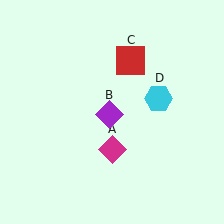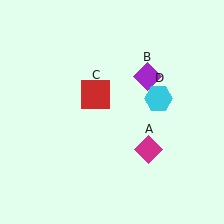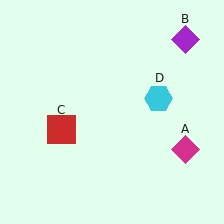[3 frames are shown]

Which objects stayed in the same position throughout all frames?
Cyan hexagon (object D) remained stationary.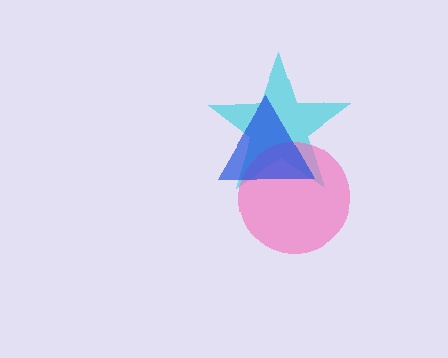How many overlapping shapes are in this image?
There are 3 overlapping shapes in the image.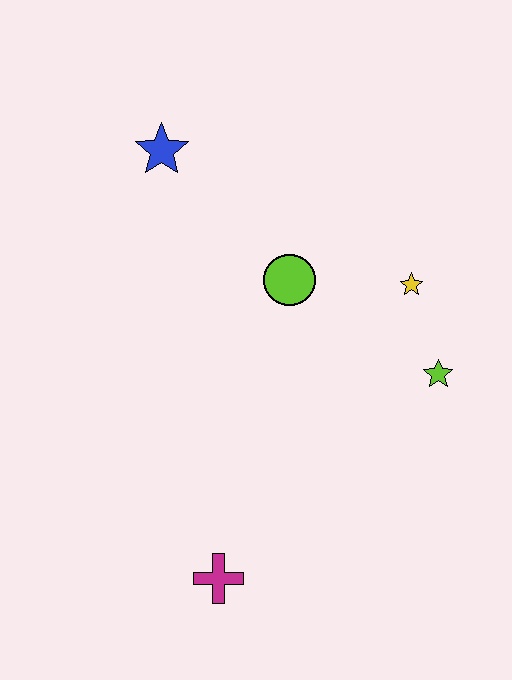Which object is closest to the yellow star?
The lime star is closest to the yellow star.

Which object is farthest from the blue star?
The magenta cross is farthest from the blue star.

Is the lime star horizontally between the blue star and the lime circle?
No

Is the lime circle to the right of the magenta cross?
Yes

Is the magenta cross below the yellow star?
Yes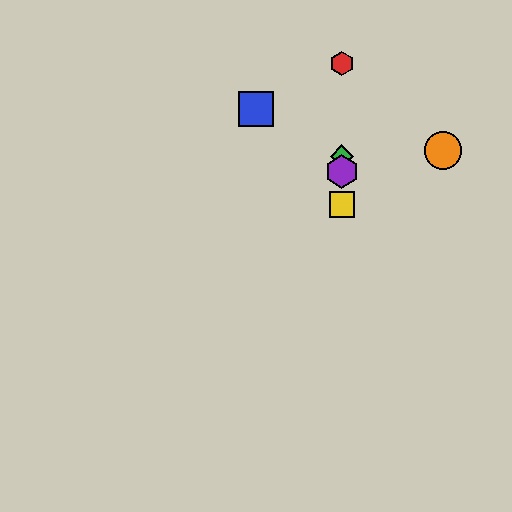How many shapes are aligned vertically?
4 shapes (the red hexagon, the green diamond, the yellow square, the purple hexagon) are aligned vertically.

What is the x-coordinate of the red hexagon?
The red hexagon is at x≈342.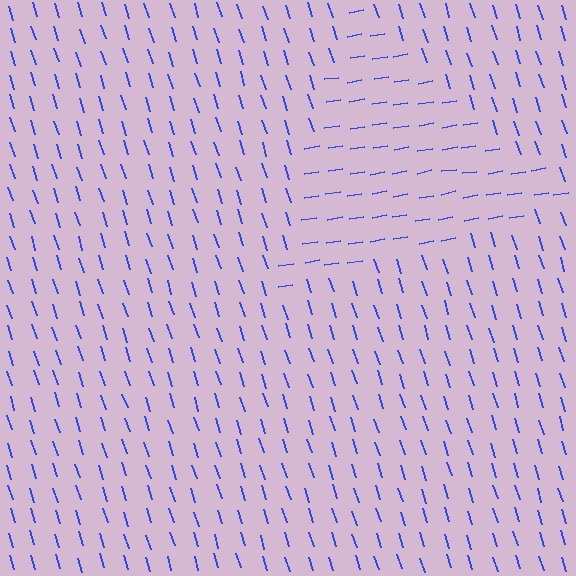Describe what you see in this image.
The image is filled with small blue line segments. A triangle region in the image has lines oriented differently from the surrounding lines, creating a visible texture boundary.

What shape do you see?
I see a triangle.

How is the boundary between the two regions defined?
The boundary is defined purely by a change in line orientation (approximately 82 degrees difference). All lines are the same color and thickness.